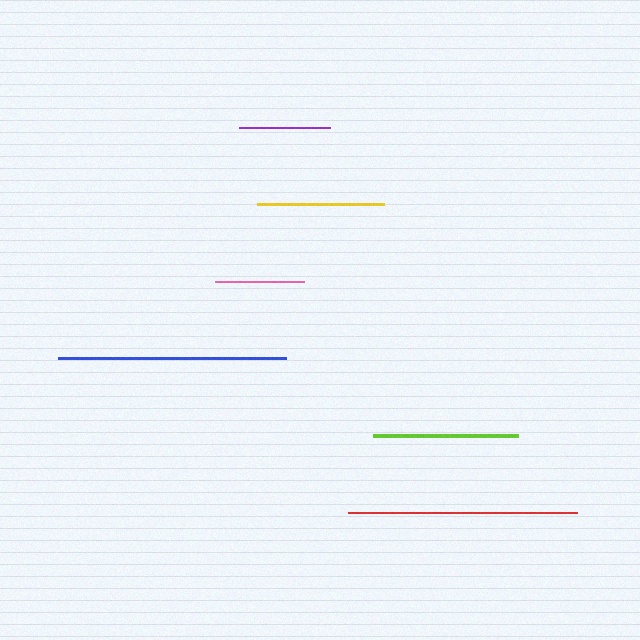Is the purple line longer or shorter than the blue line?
The blue line is longer than the purple line.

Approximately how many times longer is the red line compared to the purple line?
The red line is approximately 2.5 times the length of the purple line.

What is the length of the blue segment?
The blue segment is approximately 228 pixels long.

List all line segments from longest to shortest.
From longest to shortest: red, blue, lime, yellow, purple, pink.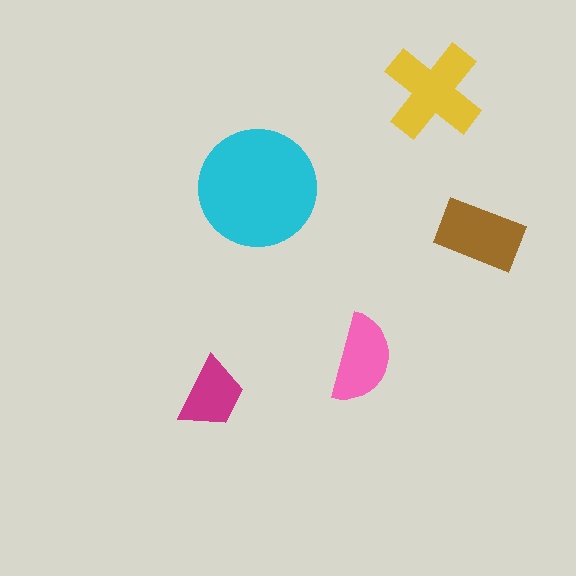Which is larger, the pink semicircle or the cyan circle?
The cyan circle.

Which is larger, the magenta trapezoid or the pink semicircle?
The pink semicircle.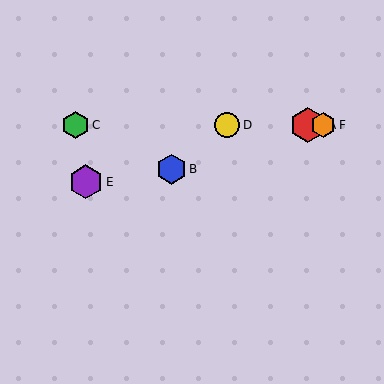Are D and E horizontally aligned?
No, D is at y≈125 and E is at y≈182.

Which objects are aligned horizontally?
Objects A, C, D, F are aligned horizontally.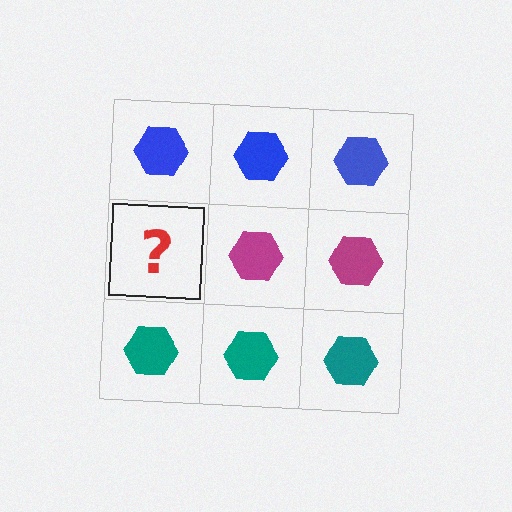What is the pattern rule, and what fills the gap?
The rule is that each row has a consistent color. The gap should be filled with a magenta hexagon.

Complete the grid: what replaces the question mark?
The question mark should be replaced with a magenta hexagon.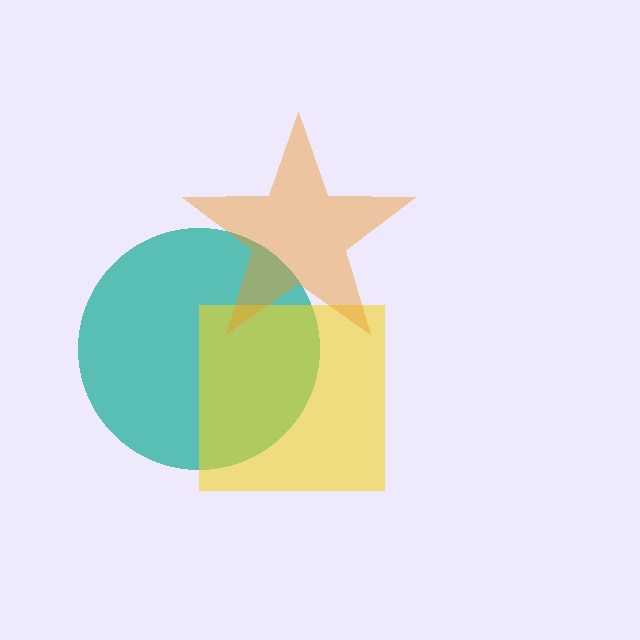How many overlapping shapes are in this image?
There are 3 overlapping shapes in the image.